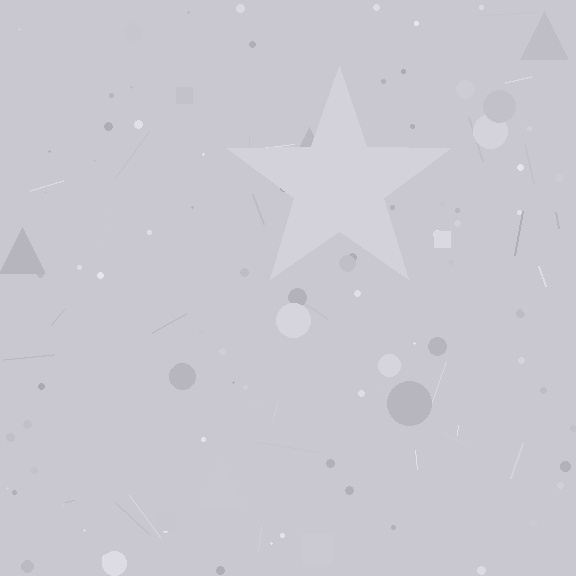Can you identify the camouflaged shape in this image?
The camouflaged shape is a star.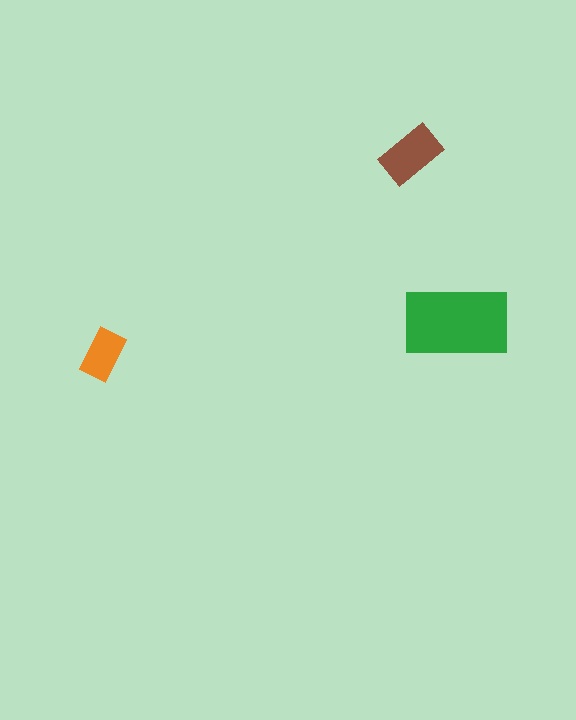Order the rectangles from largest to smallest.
the green one, the brown one, the orange one.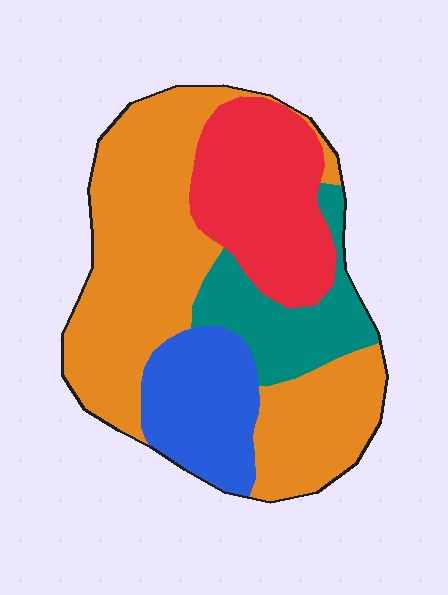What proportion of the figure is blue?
Blue covers around 15% of the figure.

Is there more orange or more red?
Orange.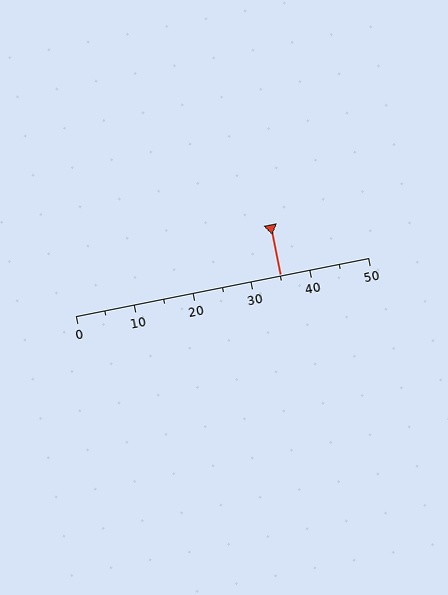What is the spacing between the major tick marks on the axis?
The major ticks are spaced 10 apart.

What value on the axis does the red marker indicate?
The marker indicates approximately 35.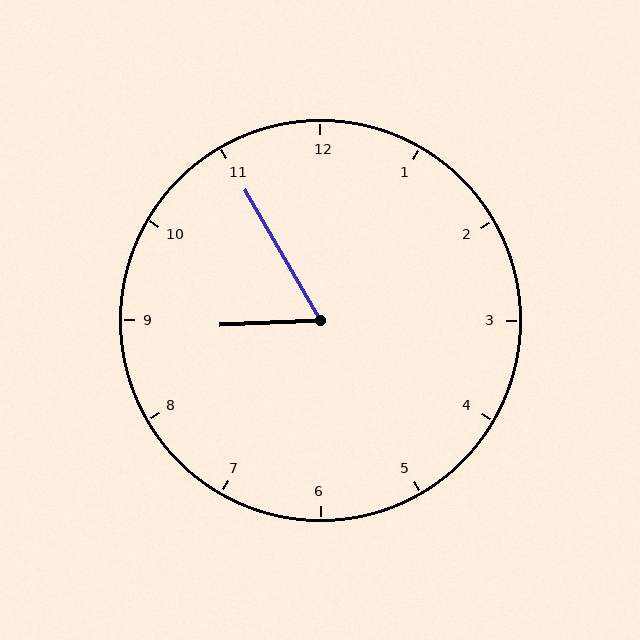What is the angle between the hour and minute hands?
Approximately 62 degrees.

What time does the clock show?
8:55.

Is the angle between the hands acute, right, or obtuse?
It is acute.